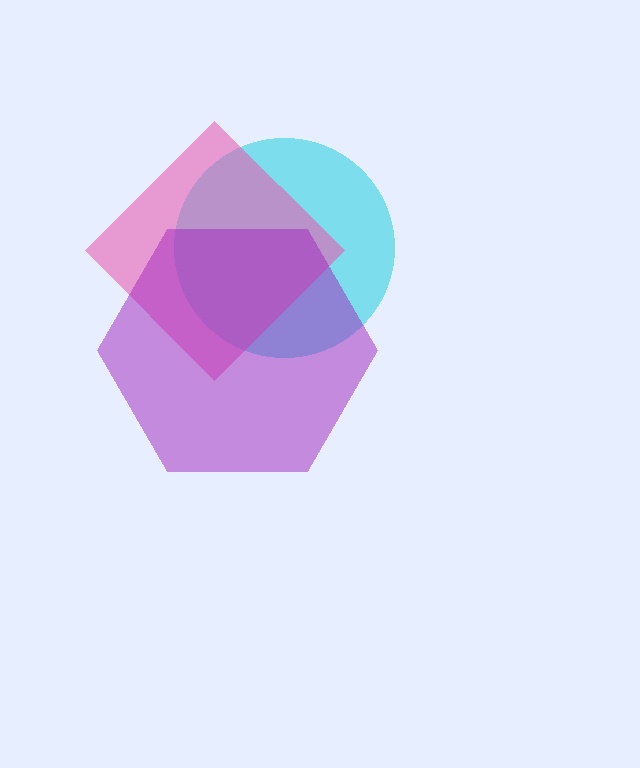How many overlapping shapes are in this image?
There are 3 overlapping shapes in the image.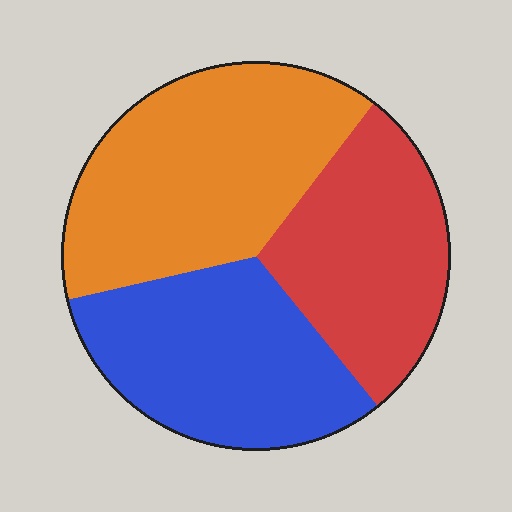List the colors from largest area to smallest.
From largest to smallest: orange, blue, red.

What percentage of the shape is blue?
Blue covers around 30% of the shape.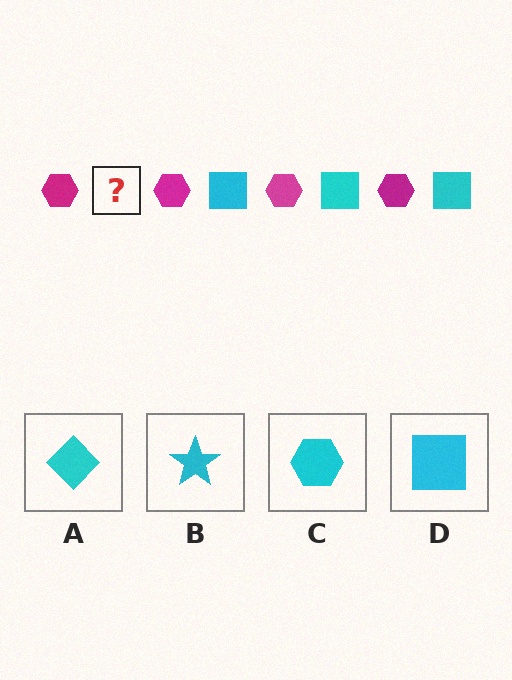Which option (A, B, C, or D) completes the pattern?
D.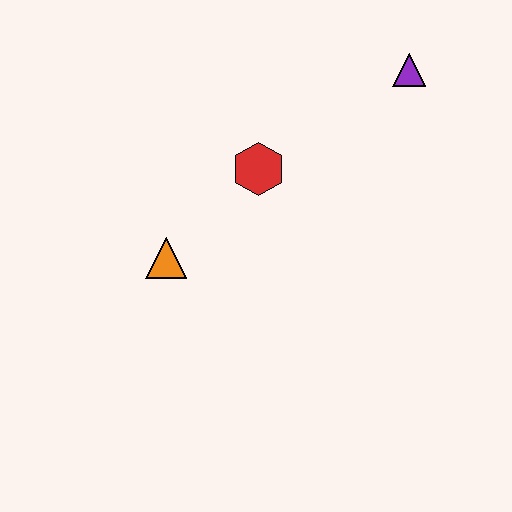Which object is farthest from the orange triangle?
The purple triangle is farthest from the orange triangle.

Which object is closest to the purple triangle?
The red hexagon is closest to the purple triangle.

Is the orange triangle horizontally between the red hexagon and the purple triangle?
No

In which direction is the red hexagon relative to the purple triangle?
The red hexagon is to the left of the purple triangle.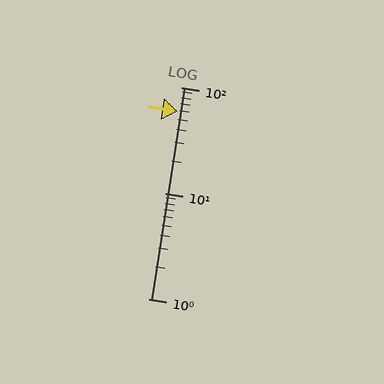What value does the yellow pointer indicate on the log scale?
The pointer indicates approximately 59.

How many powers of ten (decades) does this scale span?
The scale spans 2 decades, from 1 to 100.